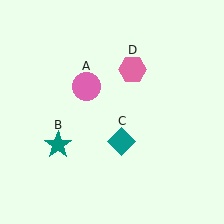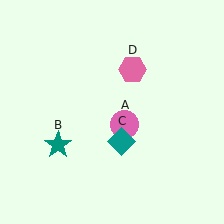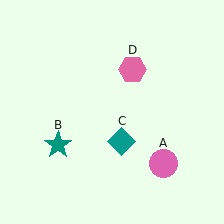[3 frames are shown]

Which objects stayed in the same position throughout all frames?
Teal star (object B) and teal diamond (object C) and pink hexagon (object D) remained stationary.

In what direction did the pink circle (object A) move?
The pink circle (object A) moved down and to the right.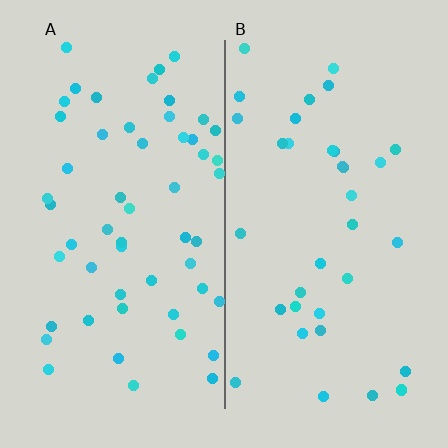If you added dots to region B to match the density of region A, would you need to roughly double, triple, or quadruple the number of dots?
Approximately double.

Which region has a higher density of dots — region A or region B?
A (the left).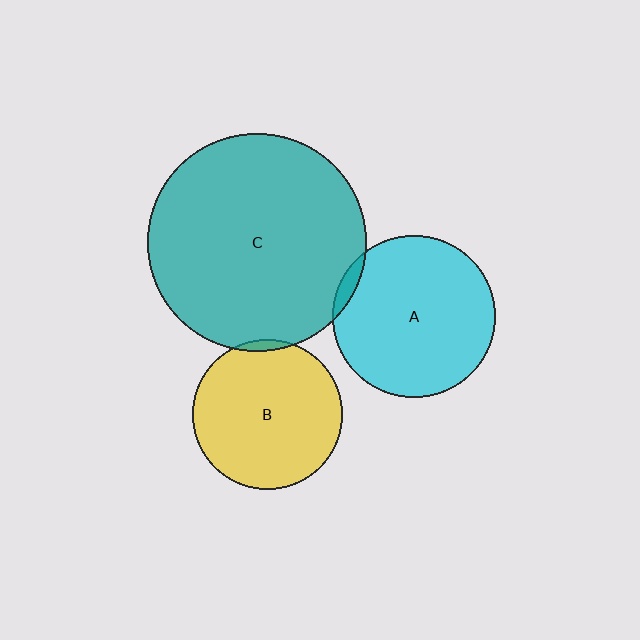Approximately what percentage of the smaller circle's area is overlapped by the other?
Approximately 5%.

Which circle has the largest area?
Circle C (teal).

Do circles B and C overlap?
Yes.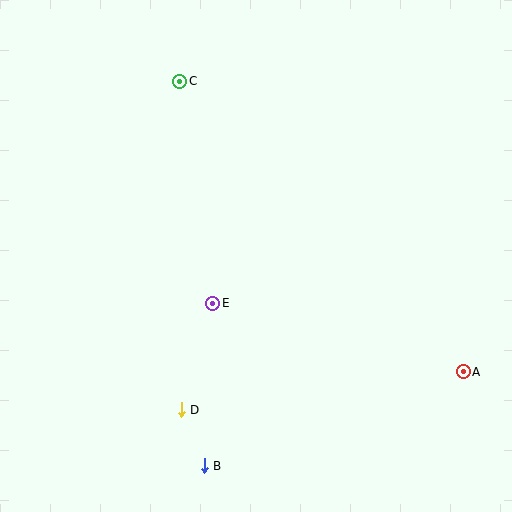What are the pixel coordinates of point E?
Point E is at (213, 303).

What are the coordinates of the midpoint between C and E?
The midpoint between C and E is at (196, 192).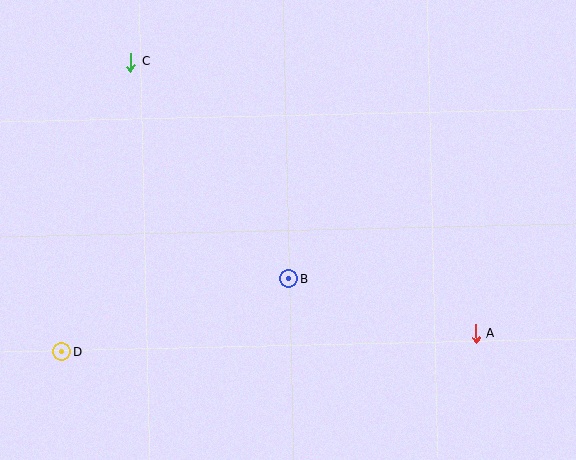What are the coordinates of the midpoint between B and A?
The midpoint between B and A is at (382, 306).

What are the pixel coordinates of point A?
Point A is at (476, 333).